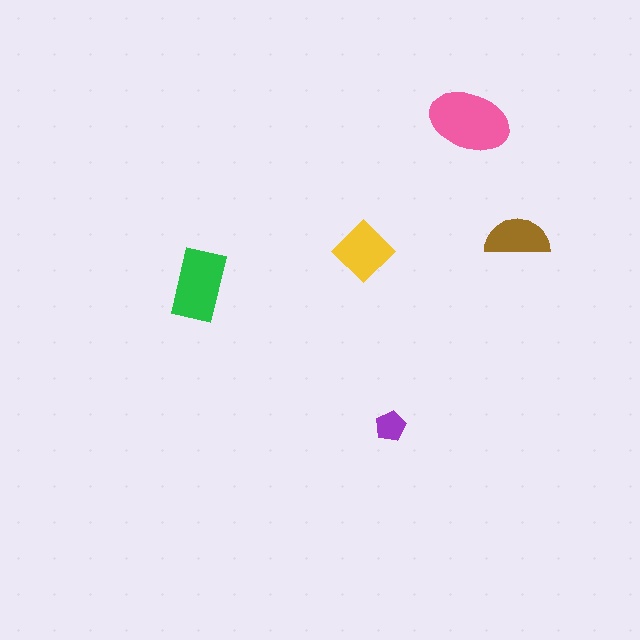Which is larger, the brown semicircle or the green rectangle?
The green rectangle.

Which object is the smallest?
The purple pentagon.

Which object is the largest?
The pink ellipse.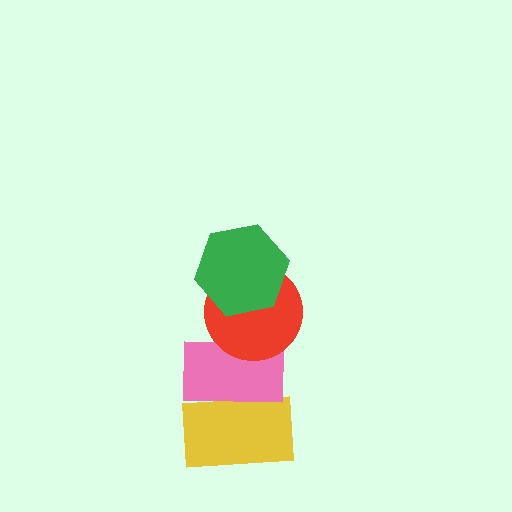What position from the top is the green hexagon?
The green hexagon is 1st from the top.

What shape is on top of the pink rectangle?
The red circle is on top of the pink rectangle.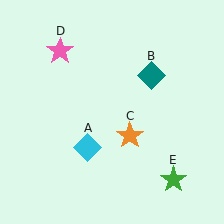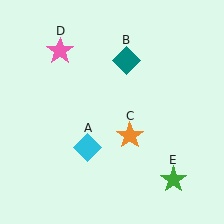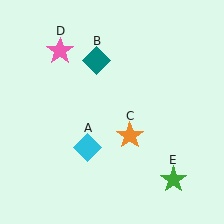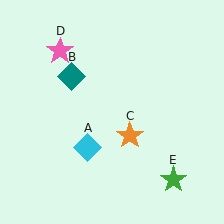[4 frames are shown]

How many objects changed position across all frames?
1 object changed position: teal diamond (object B).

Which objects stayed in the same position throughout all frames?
Cyan diamond (object A) and orange star (object C) and pink star (object D) and green star (object E) remained stationary.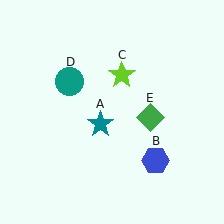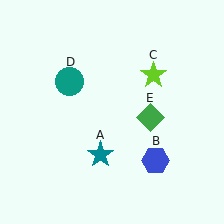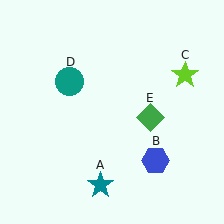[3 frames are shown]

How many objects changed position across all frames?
2 objects changed position: teal star (object A), lime star (object C).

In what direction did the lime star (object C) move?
The lime star (object C) moved right.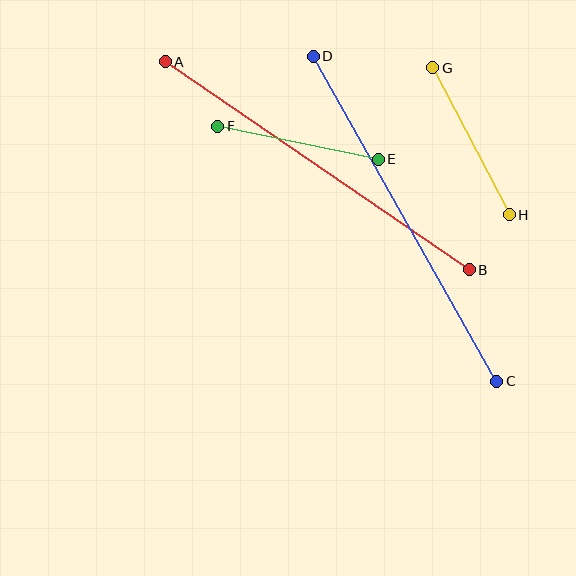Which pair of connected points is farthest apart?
Points C and D are farthest apart.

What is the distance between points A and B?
The distance is approximately 368 pixels.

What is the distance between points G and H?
The distance is approximately 166 pixels.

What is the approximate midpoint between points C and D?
The midpoint is at approximately (405, 219) pixels.